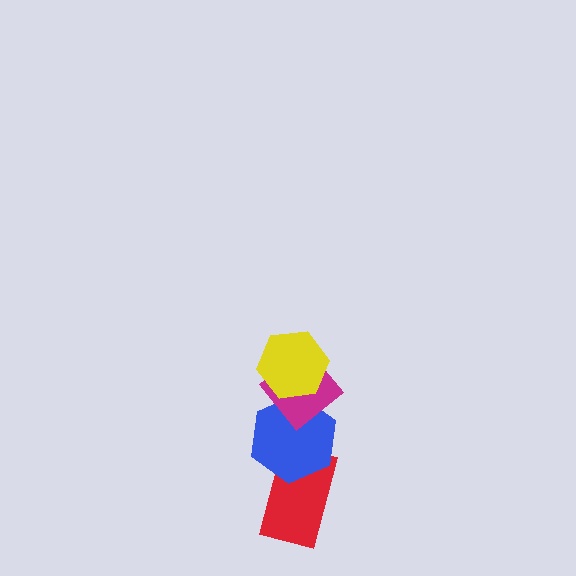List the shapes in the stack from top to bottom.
From top to bottom: the yellow hexagon, the magenta diamond, the blue hexagon, the red rectangle.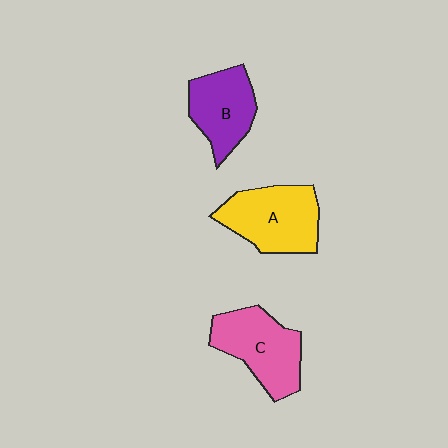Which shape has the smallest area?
Shape B (purple).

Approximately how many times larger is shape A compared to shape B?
Approximately 1.3 times.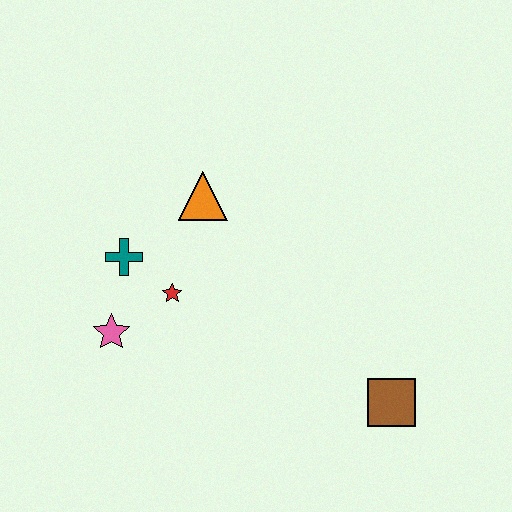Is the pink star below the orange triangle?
Yes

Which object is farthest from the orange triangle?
The brown square is farthest from the orange triangle.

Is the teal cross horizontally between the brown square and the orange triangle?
No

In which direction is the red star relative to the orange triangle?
The red star is below the orange triangle.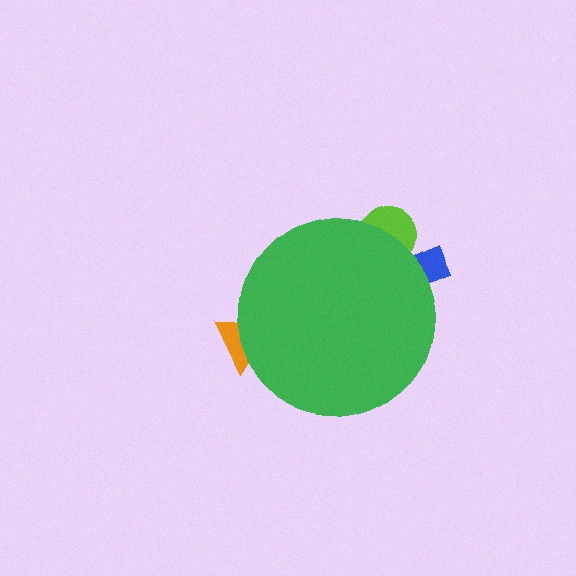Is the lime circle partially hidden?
Yes, the lime circle is partially hidden behind the green circle.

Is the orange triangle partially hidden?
Yes, the orange triangle is partially hidden behind the green circle.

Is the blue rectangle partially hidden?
Yes, the blue rectangle is partially hidden behind the green circle.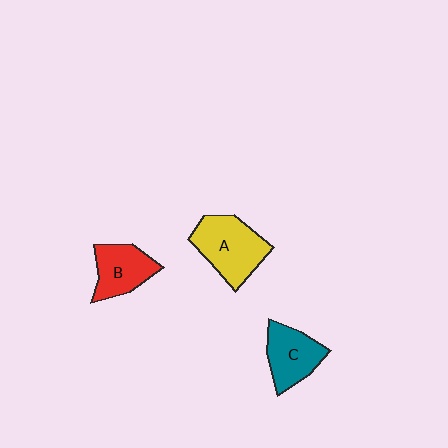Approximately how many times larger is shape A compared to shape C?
Approximately 1.3 times.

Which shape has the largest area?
Shape A (yellow).